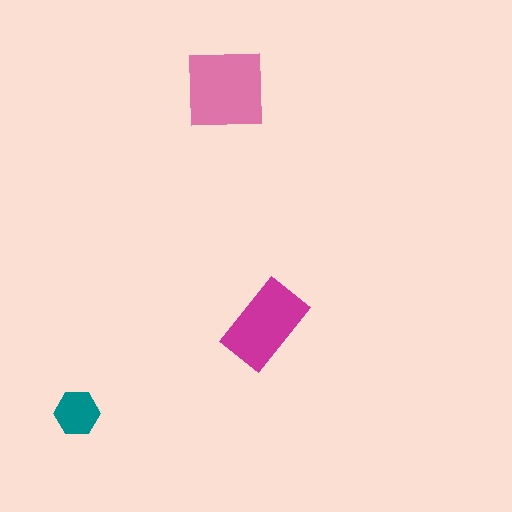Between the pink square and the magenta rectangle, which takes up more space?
The pink square.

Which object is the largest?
The pink square.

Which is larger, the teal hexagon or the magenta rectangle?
The magenta rectangle.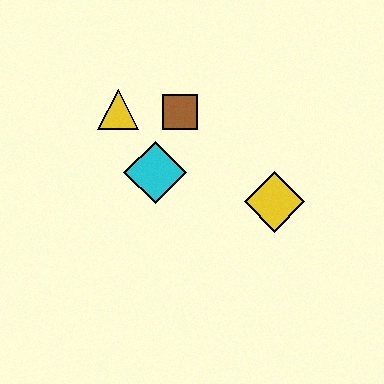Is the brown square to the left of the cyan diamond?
No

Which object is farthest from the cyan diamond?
The yellow diamond is farthest from the cyan diamond.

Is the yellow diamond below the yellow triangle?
Yes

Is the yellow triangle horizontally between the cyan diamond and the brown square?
No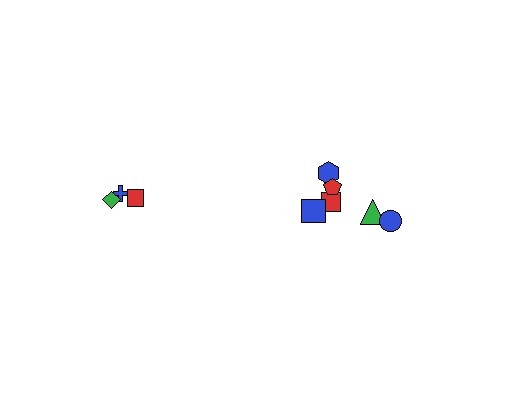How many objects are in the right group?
There are 6 objects.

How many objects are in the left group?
There are 3 objects.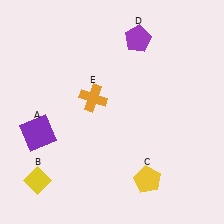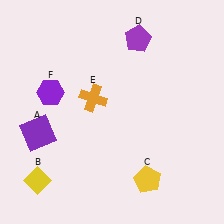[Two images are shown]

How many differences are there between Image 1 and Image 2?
There is 1 difference between the two images.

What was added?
A purple hexagon (F) was added in Image 2.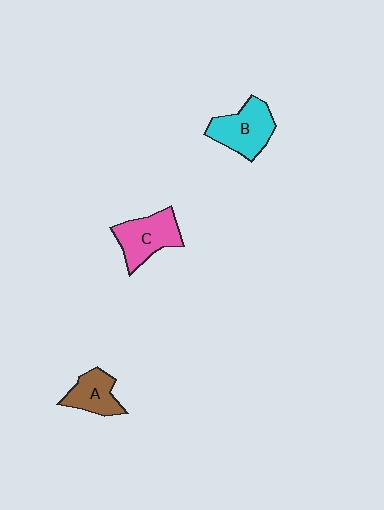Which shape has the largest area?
Shape B (cyan).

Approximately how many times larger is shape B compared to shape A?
Approximately 1.4 times.